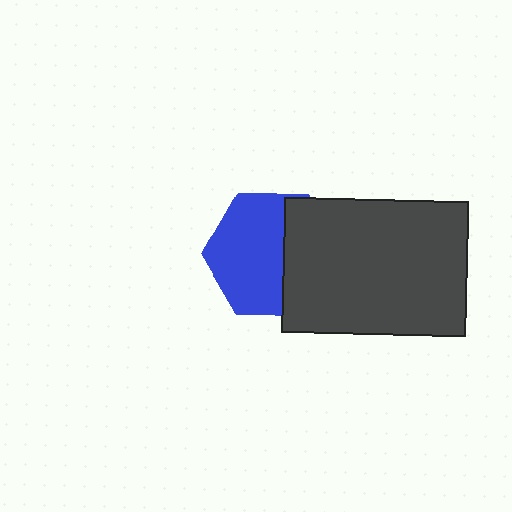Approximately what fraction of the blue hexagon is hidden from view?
Roughly 38% of the blue hexagon is hidden behind the dark gray rectangle.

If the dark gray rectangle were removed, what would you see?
You would see the complete blue hexagon.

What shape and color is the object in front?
The object in front is a dark gray rectangle.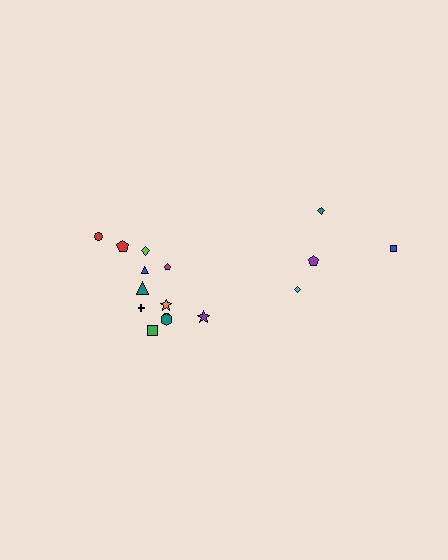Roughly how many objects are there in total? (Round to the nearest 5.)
Roughly 15 objects in total.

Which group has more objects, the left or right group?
The left group.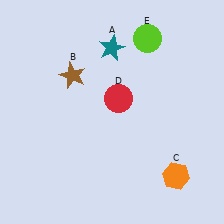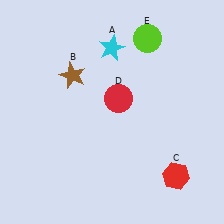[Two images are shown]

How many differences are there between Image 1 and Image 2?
There are 2 differences between the two images.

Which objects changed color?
A changed from teal to cyan. C changed from orange to red.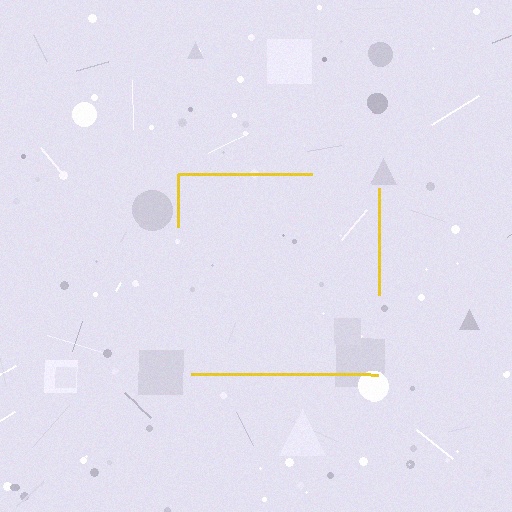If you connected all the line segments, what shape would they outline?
They would outline a square.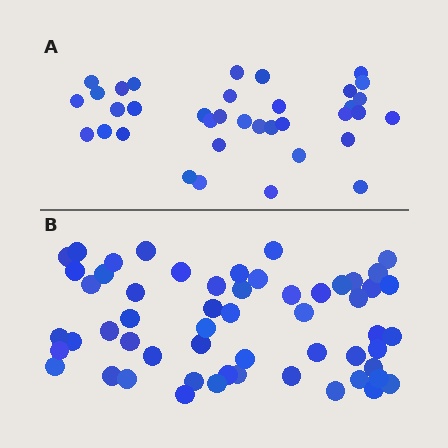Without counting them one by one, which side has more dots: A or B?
Region B (the bottom region) has more dots.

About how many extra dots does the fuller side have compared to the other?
Region B has approximately 20 more dots than region A.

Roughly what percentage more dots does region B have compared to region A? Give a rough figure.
About 55% more.